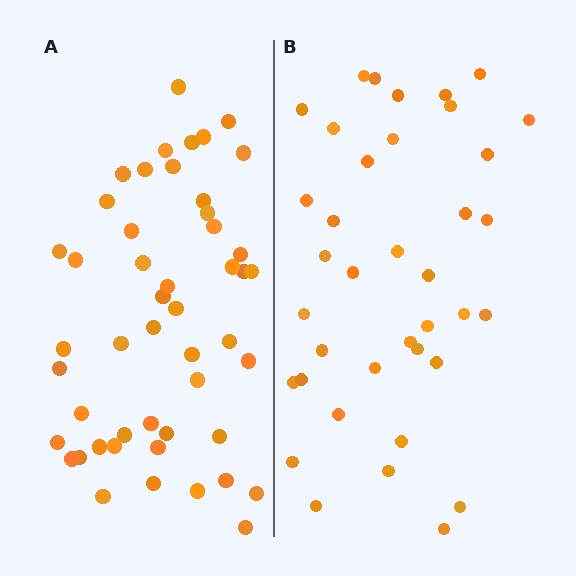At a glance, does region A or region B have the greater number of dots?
Region A (the left region) has more dots.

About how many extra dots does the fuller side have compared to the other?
Region A has roughly 12 or so more dots than region B.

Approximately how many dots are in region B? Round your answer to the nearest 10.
About 40 dots. (The exact count is 38, which rounds to 40.)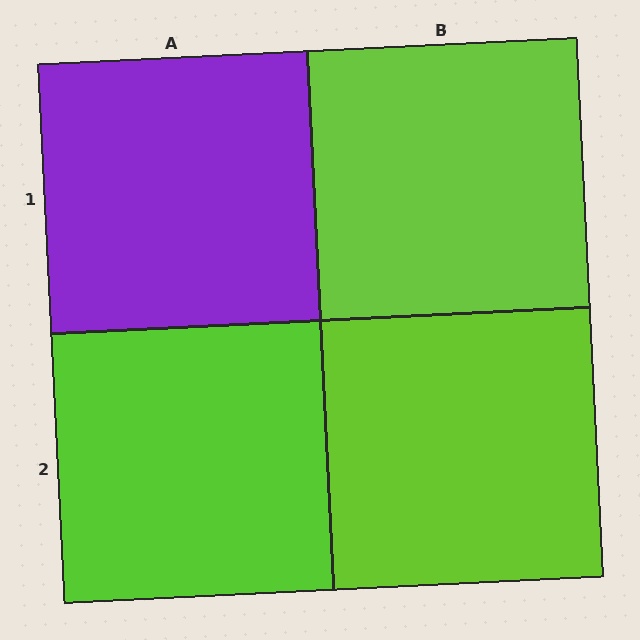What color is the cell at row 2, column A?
Lime.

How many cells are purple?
1 cell is purple.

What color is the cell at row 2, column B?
Lime.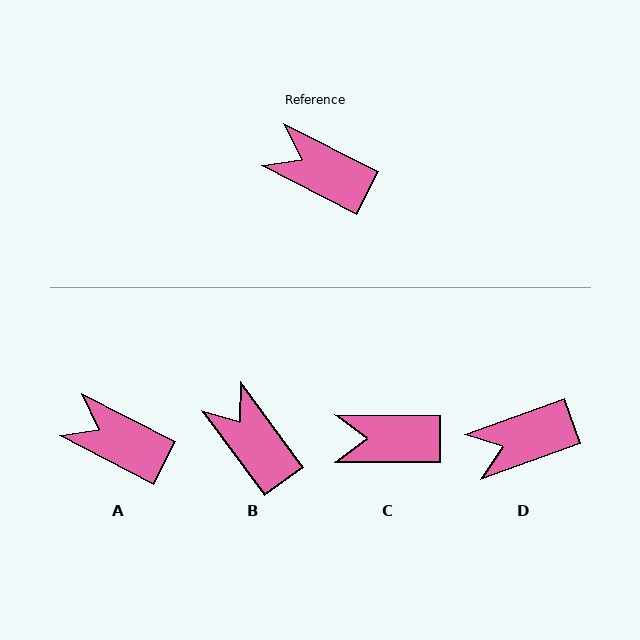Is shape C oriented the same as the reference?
No, it is off by about 27 degrees.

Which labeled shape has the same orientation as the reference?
A.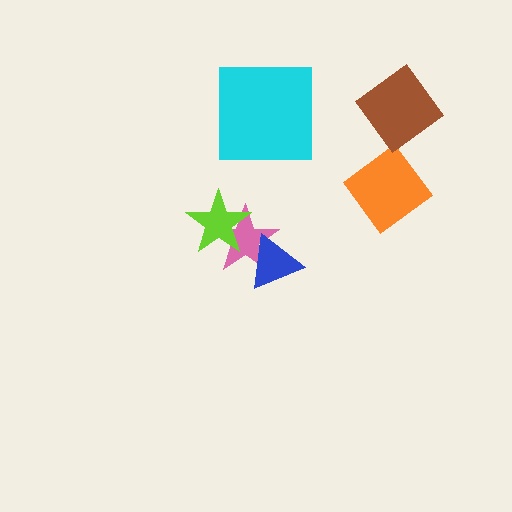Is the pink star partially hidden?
Yes, it is partially covered by another shape.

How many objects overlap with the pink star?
2 objects overlap with the pink star.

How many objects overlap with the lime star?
1 object overlaps with the lime star.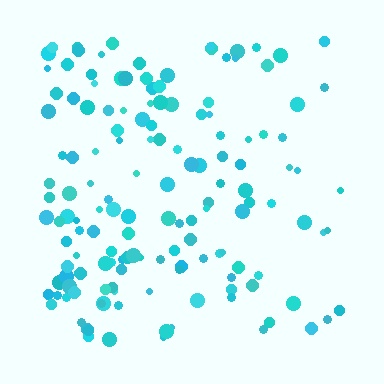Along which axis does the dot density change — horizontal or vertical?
Horizontal.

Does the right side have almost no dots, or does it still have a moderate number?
Still a moderate number, just noticeably fewer than the left.